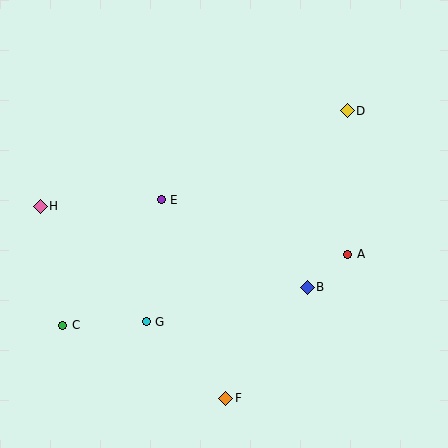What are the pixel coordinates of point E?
Point E is at (161, 200).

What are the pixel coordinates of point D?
Point D is at (347, 111).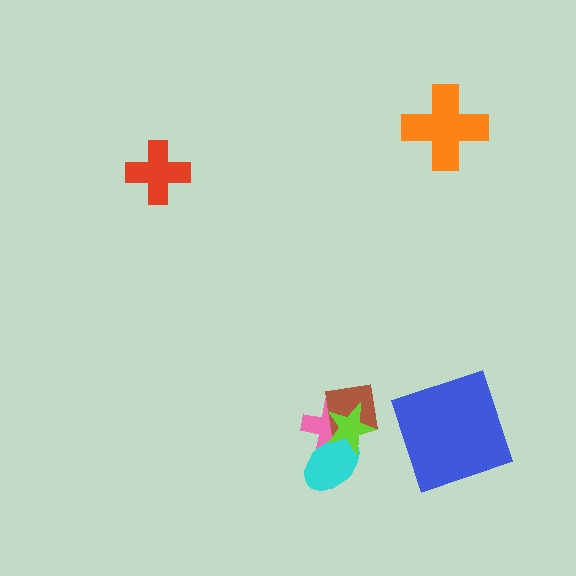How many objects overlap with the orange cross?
0 objects overlap with the orange cross.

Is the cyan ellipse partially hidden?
Yes, it is partially covered by another shape.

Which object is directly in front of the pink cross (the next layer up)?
The cyan ellipse is directly in front of the pink cross.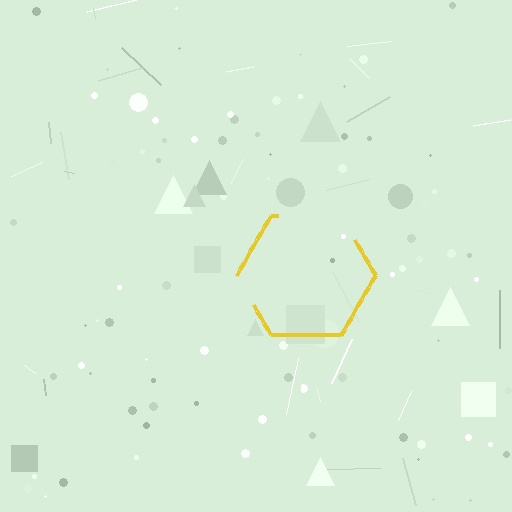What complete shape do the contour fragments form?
The contour fragments form a hexagon.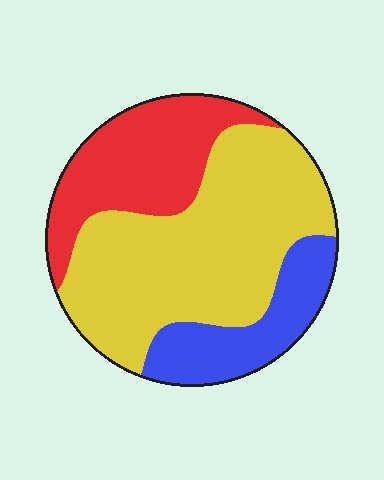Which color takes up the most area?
Yellow, at roughly 55%.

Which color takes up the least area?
Blue, at roughly 20%.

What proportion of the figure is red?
Red takes up about one quarter (1/4) of the figure.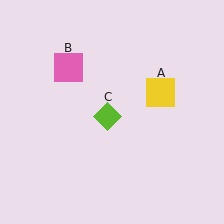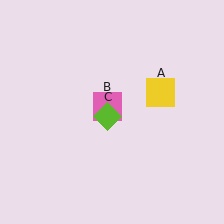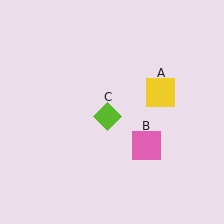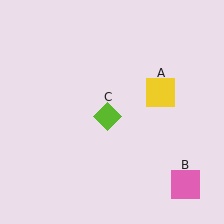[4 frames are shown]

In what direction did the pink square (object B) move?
The pink square (object B) moved down and to the right.